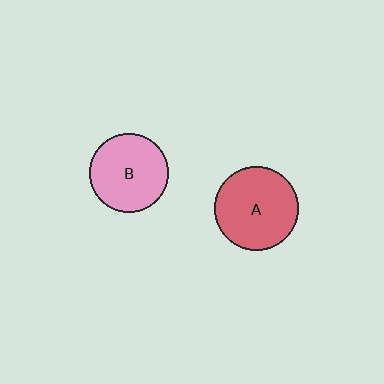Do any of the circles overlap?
No, none of the circles overlap.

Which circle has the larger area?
Circle A (red).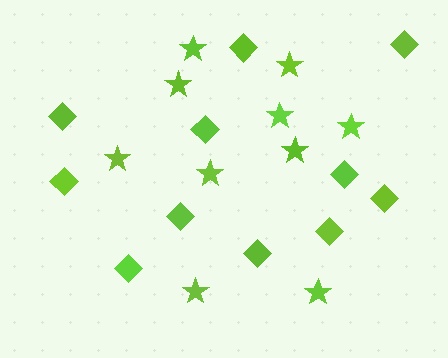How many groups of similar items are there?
There are 2 groups: one group of diamonds (11) and one group of stars (10).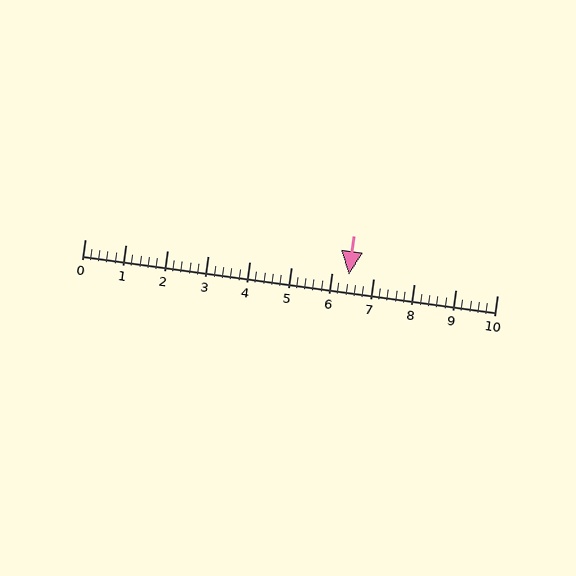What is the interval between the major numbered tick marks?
The major tick marks are spaced 1 units apart.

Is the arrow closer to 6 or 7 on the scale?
The arrow is closer to 6.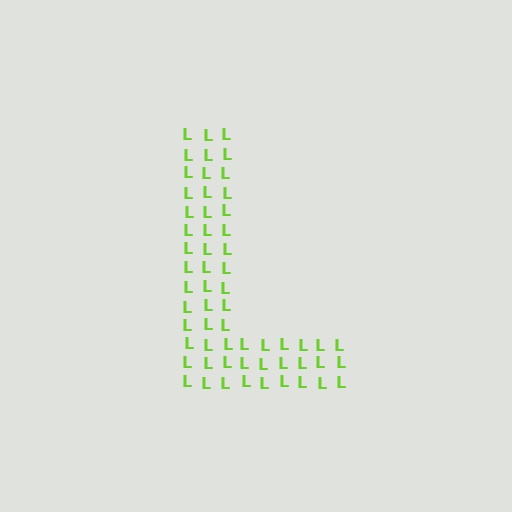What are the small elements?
The small elements are letter L's.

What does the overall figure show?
The overall figure shows the letter L.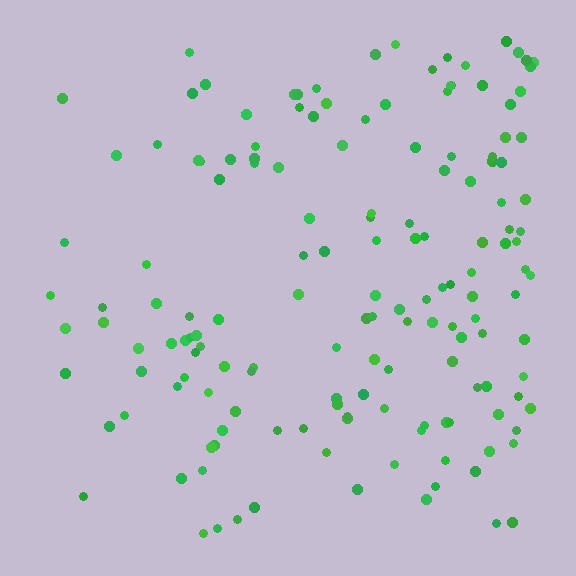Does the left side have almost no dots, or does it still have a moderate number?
Still a moderate number, just noticeably fewer than the right.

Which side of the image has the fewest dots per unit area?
The left.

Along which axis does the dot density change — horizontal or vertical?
Horizontal.